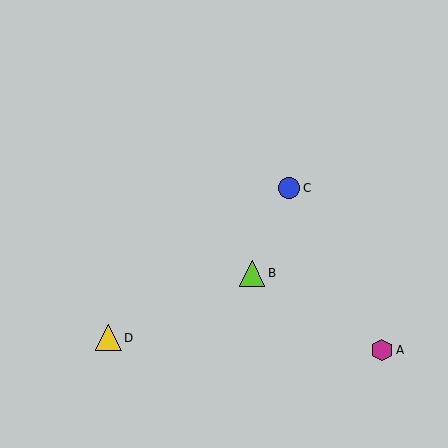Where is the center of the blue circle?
The center of the blue circle is at (289, 188).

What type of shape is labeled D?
Shape D is a yellow triangle.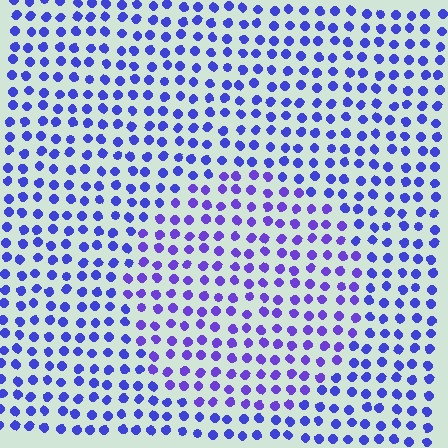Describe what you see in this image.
The image is filled with small blue elements in a uniform arrangement. A circle-shaped region is visible where the elements are tinted to a slightly different hue, forming a subtle color boundary.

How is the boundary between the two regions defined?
The boundary is defined purely by a slight shift in hue (about 21 degrees). Spacing, size, and orientation are identical on both sides.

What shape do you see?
I see a circle.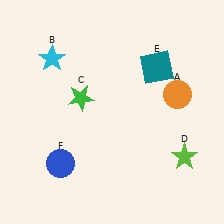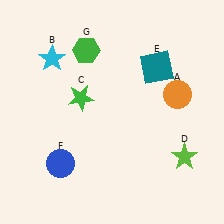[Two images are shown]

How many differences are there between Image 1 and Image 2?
There is 1 difference between the two images.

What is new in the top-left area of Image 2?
A green hexagon (G) was added in the top-left area of Image 2.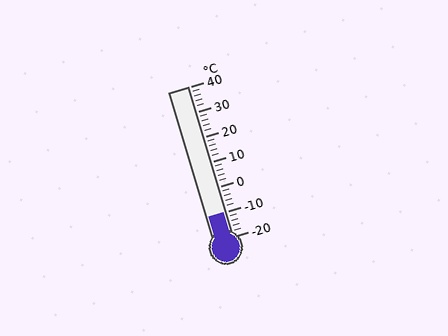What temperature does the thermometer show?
The thermometer shows approximately -10°C.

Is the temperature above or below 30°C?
The temperature is below 30°C.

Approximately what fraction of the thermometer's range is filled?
The thermometer is filled to approximately 15% of its range.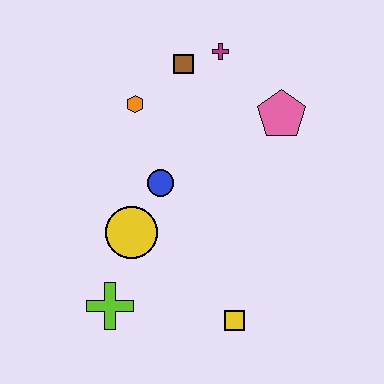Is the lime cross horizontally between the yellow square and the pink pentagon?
No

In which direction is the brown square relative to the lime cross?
The brown square is above the lime cross.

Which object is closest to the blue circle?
The yellow circle is closest to the blue circle.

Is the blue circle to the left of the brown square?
Yes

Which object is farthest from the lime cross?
The magenta cross is farthest from the lime cross.